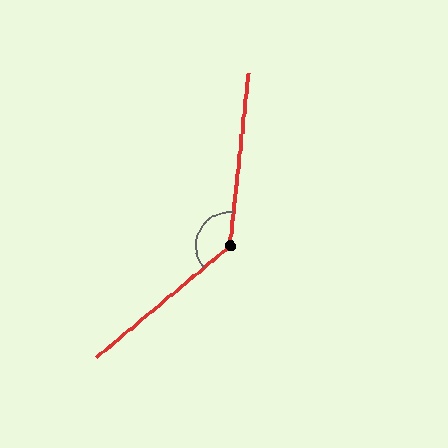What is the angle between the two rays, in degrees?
Approximately 136 degrees.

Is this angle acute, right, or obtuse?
It is obtuse.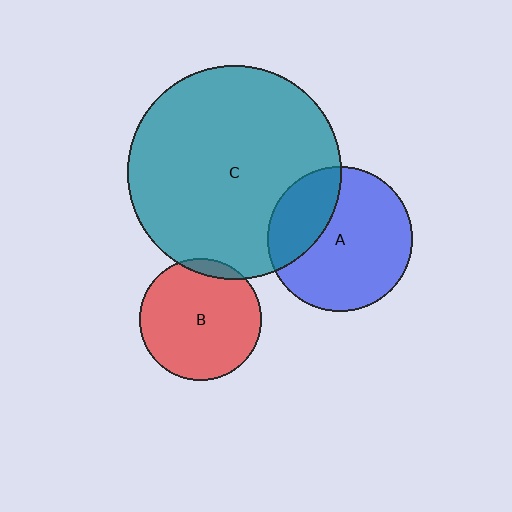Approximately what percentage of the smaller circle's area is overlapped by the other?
Approximately 30%.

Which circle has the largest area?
Circle C (teal).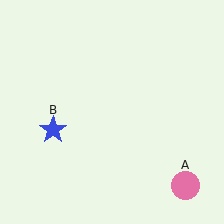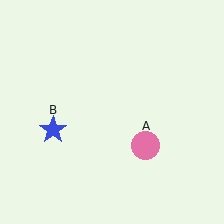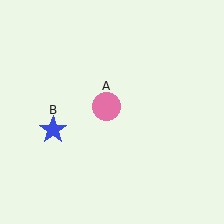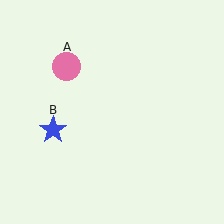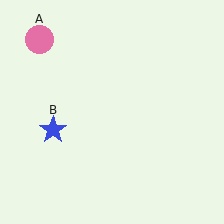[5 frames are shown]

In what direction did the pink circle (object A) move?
The pink circle (object A) moved up and to the left.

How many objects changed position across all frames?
1 object changed position: pink circle (object A).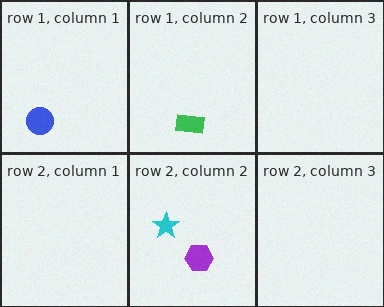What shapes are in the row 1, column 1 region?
The blue circle.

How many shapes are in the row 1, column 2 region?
1.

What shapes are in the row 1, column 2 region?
The green rectangle.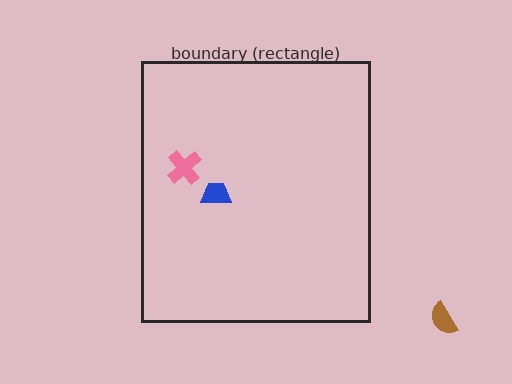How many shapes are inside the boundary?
2 inside, 1 outside.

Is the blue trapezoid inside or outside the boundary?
Inside.